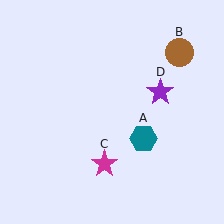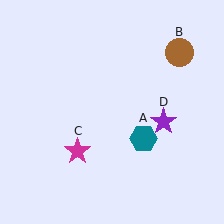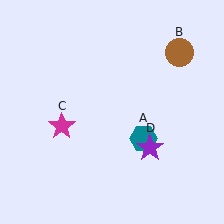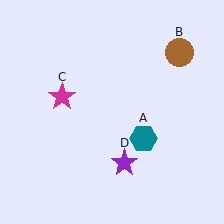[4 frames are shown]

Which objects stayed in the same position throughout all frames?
Teal hexagon (object A) and brown circle (object B) remained stationary.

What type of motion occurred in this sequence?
The magenta star (object C), purple star (object D) rotated clockwise around the center of the scene.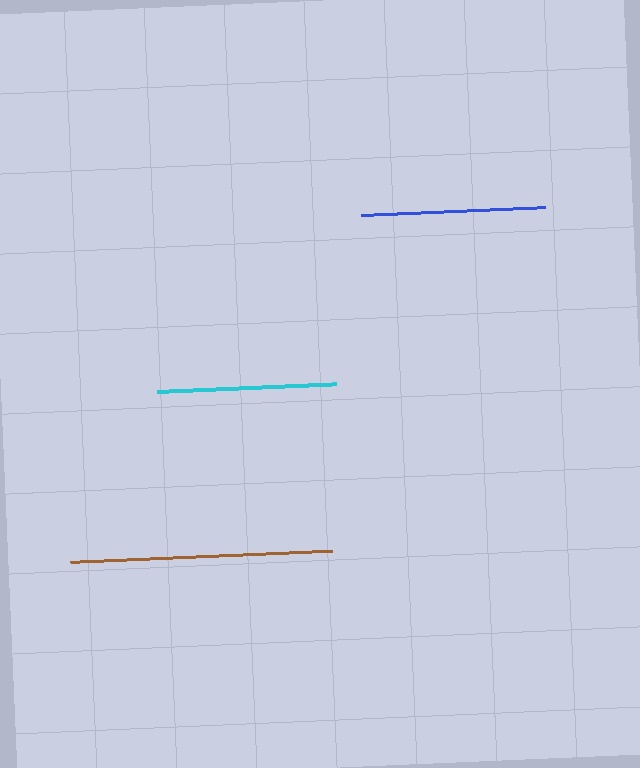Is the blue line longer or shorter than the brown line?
The brown line is longer than the blue line.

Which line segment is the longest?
The brown line is the longest at approximately 262 pixels.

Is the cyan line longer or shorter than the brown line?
The brown line is longer than the cyan line.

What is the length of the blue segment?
The blue segment is approximately 184 pixels long.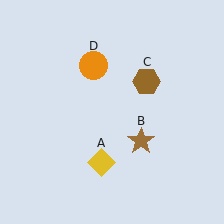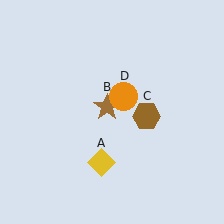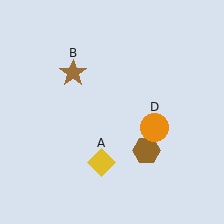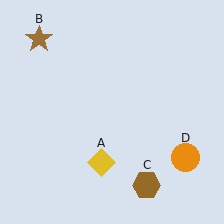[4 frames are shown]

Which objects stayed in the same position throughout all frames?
Yellow diamond (object A) remained stationary.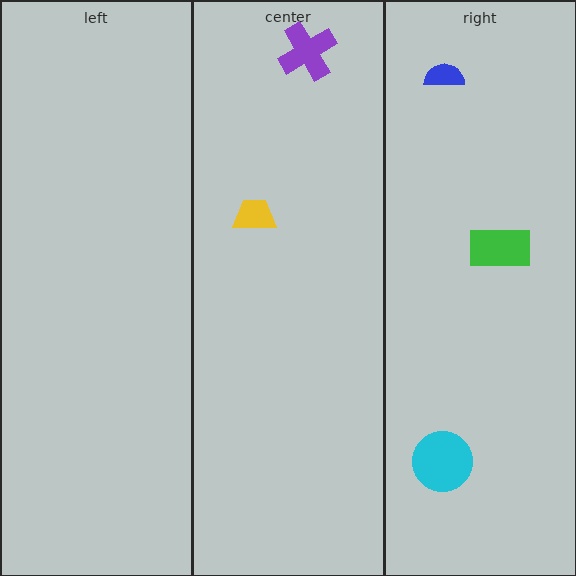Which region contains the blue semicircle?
The right region.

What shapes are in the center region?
The yellow trapezoid, the purple cross.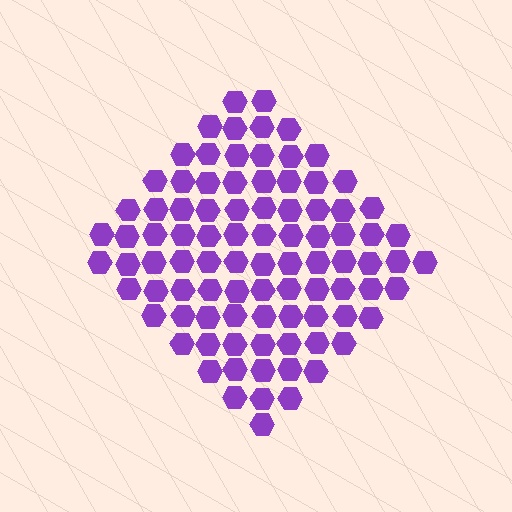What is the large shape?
The large shape is a diamond.